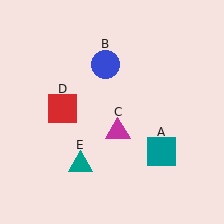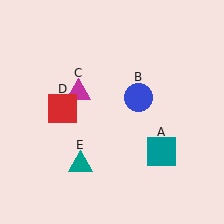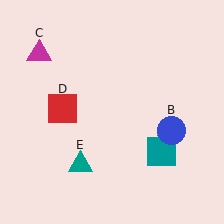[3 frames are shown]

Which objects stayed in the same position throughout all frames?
Teal square (object A) and red square (object D) and teal triangle (object E) remained stationary.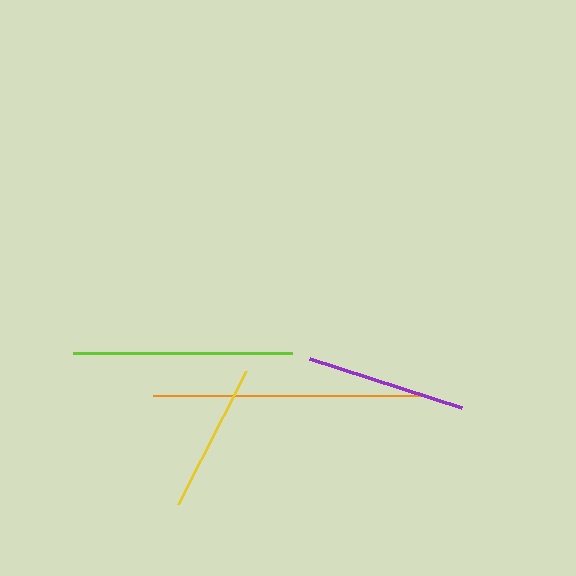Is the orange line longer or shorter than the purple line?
The orange line is longer than the purple line.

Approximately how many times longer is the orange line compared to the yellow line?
The orange line is approximately 1.8 times the length of the yellow line.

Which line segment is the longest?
The orange line is the longest at approximately 271 pixels.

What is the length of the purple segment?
The purple segment is approximately 159 pixels long.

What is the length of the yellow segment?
The yellow segment is approximately 149 pixels long.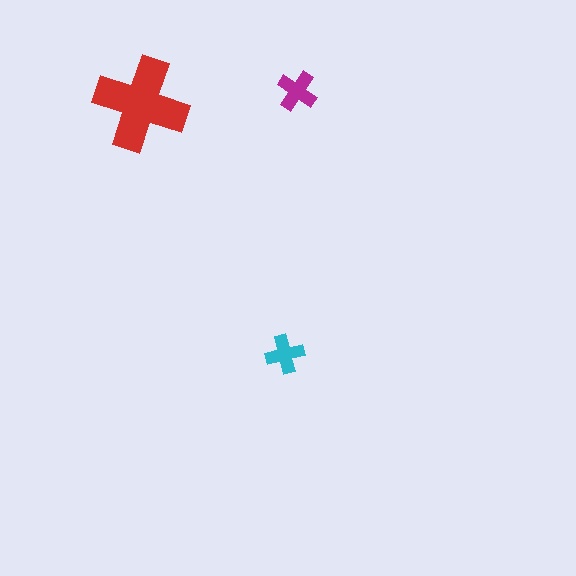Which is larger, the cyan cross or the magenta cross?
The magenta one.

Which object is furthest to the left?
The red cross is leftmost.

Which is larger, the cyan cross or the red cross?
The red one.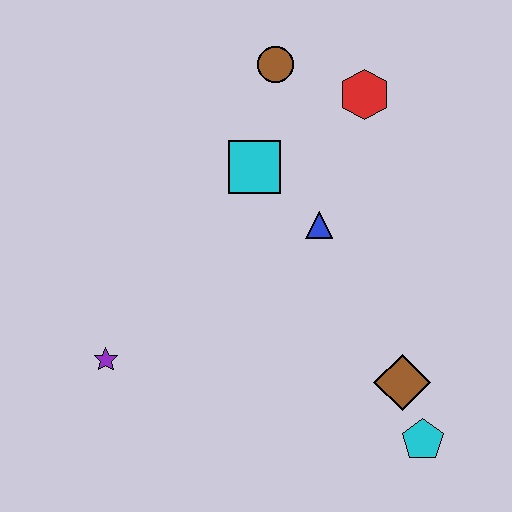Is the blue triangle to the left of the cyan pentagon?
Yes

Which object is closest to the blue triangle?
The cyan square is closest to the blue triangle.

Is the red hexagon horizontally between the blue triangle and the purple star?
No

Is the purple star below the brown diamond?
No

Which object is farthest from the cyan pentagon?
The brown circle is farthest from the cyan pentagon.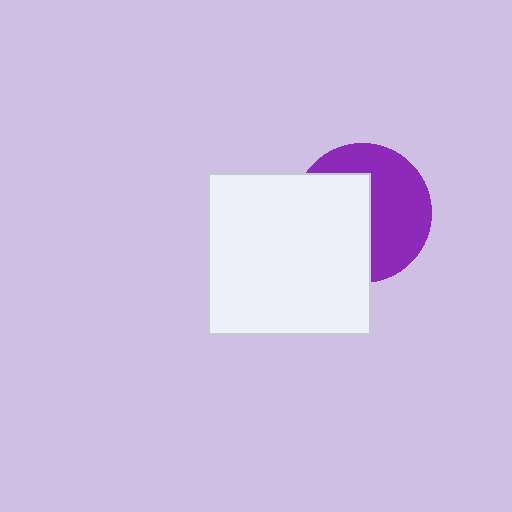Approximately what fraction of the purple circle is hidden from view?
Roughly 49% of the purple circle is hidden behind the white square.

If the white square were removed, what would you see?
You would see the complete purple circle.